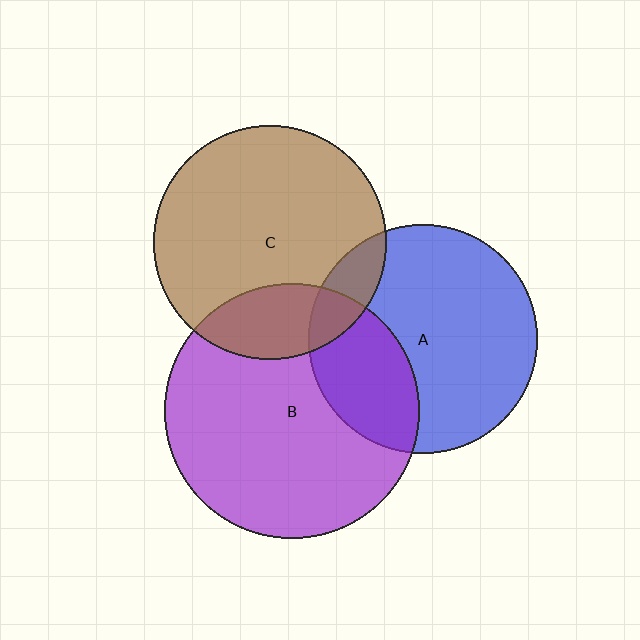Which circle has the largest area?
Circle B (purple).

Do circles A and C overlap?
Yes.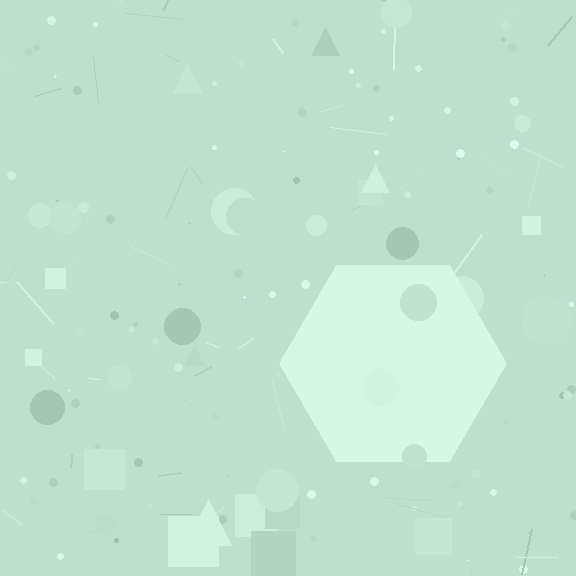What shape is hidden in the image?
A hexagon is hidden in the image.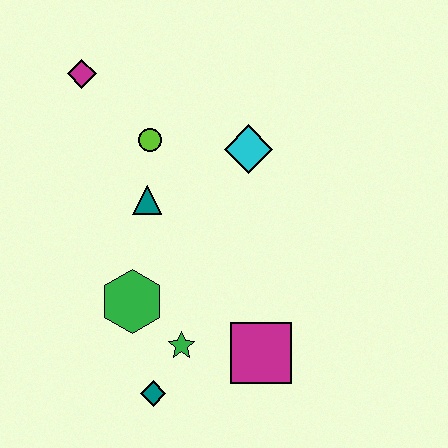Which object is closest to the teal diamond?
The green star is closest to the teal diamond.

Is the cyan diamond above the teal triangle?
Yes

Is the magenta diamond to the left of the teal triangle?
Yes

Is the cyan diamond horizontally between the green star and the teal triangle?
No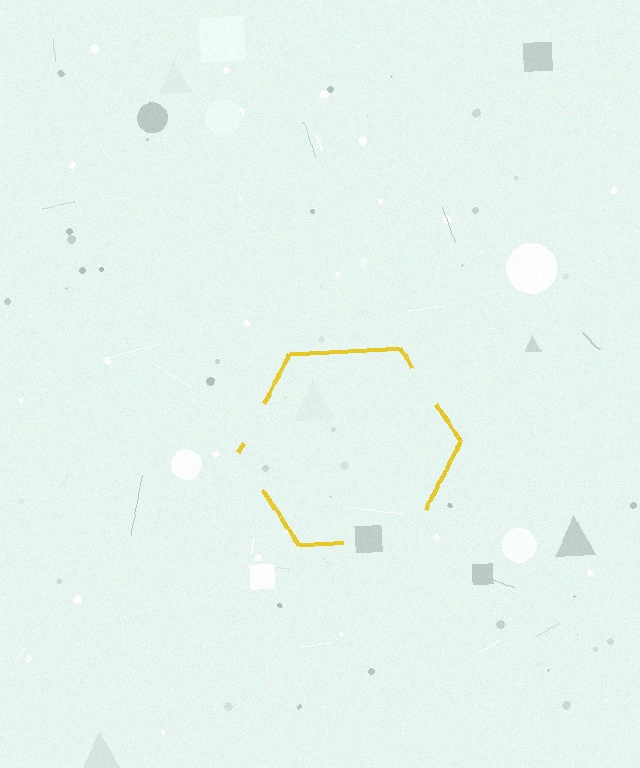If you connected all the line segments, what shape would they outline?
They would outline a hexagon.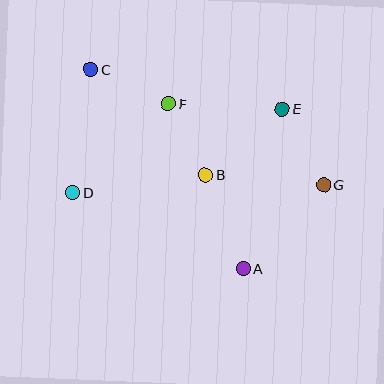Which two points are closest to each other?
Points B and F are closest to each other.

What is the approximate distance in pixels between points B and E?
The distance between B and E is approximately 101 pixels.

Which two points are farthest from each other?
Points C and G are farthest from each other.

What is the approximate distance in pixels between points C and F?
The distance between C and F is approximately 85 pixels.